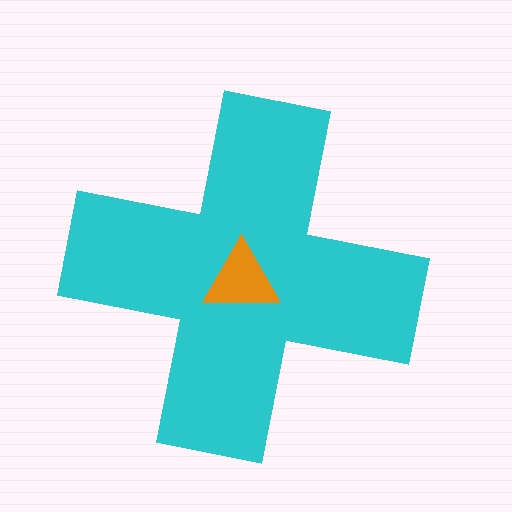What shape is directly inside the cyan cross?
The orange triangle.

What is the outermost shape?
The cyan cross.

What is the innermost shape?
The orange triangle.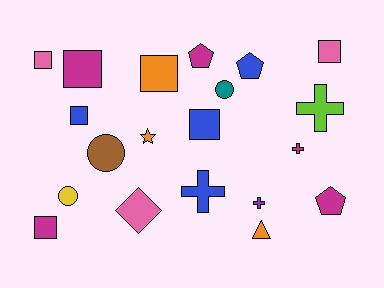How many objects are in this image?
There are 20 objects.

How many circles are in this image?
There are 3 circles.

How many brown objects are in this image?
There is 1 brown object.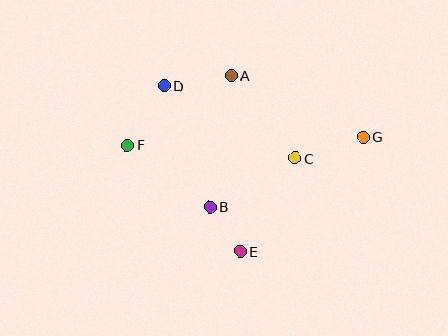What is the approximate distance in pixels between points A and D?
The distance between A and D is approximately 68 pixels.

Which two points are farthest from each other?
Points F and G are farthest from each other.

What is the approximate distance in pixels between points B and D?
The distance between B and D is approximately 130 pixels.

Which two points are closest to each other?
Points B and E are closest to each other.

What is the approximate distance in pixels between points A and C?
The distance between A and C is approximately 104 pixels.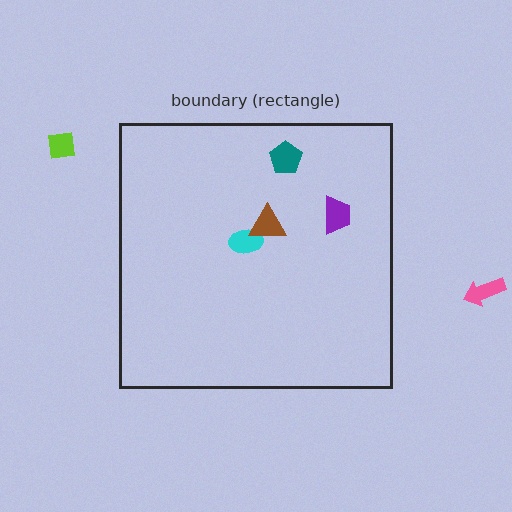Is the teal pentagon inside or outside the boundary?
Inside.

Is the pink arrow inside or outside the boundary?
Outside.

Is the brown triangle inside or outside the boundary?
Inside.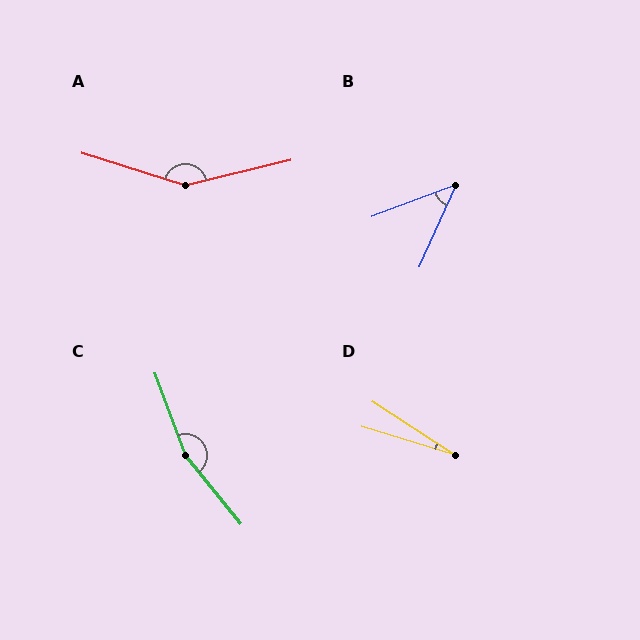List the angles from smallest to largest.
D (16°), B (46°), A (149°), C (161°).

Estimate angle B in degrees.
Approximately 46 degrees.